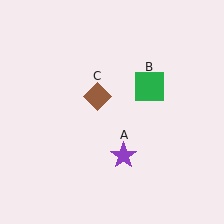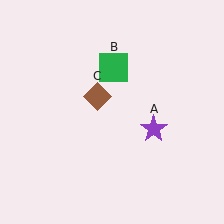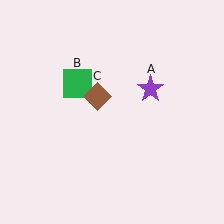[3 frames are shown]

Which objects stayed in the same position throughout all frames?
Brown diamond (object C) remained stationary.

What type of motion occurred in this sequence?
The purple star (object A), green square (object B) rotated counterclockwise around the center of the scene.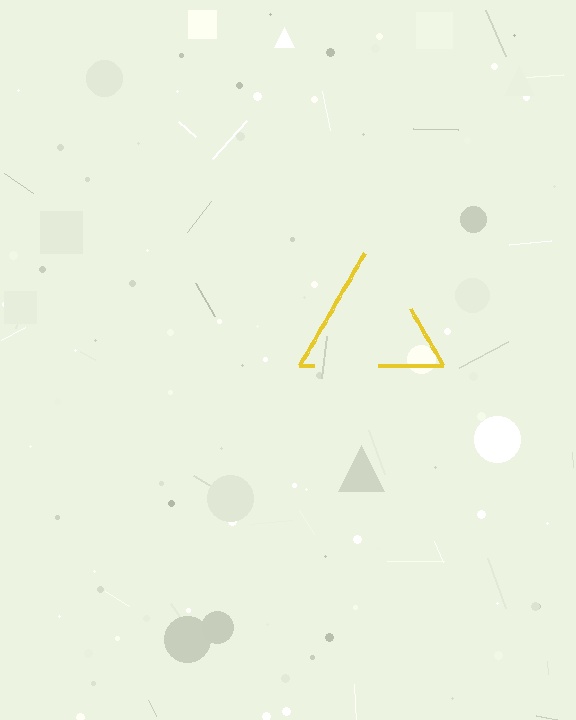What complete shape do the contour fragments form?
The contour fragments form a triangle.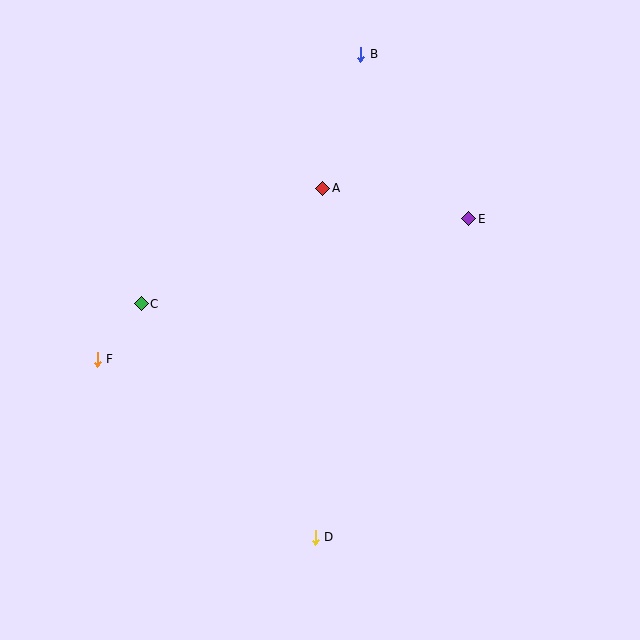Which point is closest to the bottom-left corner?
Point F is closest to the bottom-left corner.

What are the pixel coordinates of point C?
Point C is at (141, 304).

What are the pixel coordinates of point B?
Point B is at (361, 54).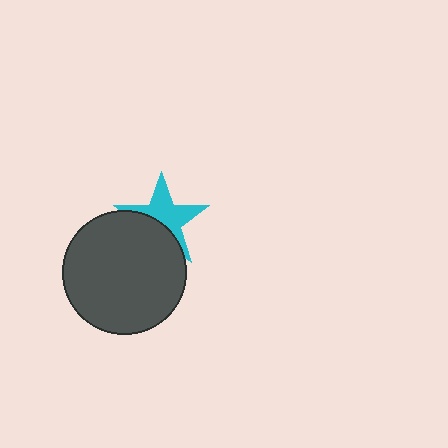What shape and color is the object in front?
The object in front is a dark gray circle.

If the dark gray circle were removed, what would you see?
You would see the complete cyan star.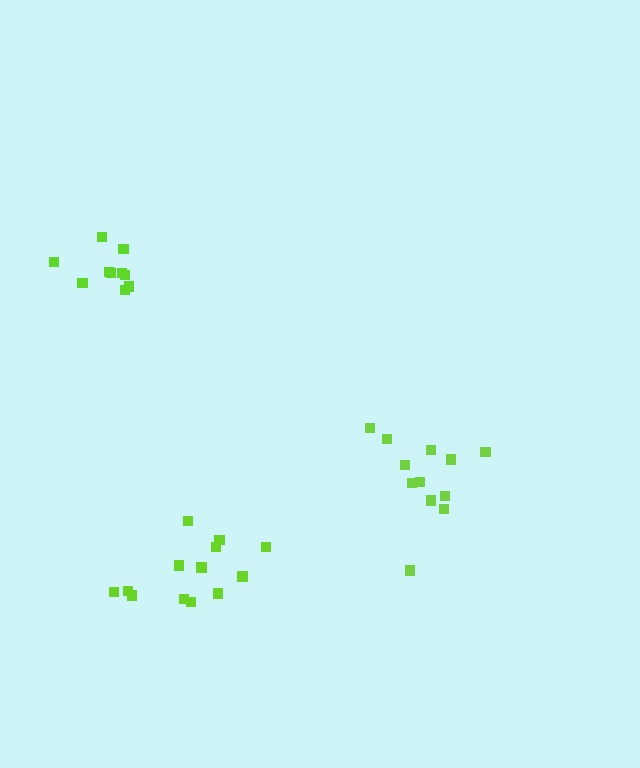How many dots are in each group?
Group 1: 10 dots, Group 2: 13 dots, Group 3: 12 dots (35 total).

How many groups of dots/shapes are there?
There are 3 groups.